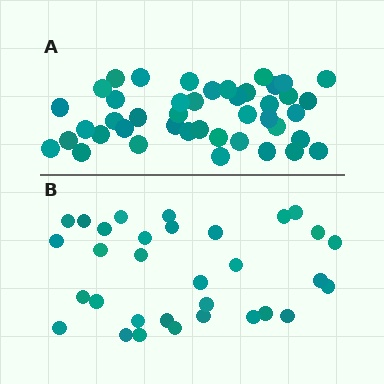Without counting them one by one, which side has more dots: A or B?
Region A (the top region) has more dots.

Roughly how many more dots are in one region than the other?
Region A has roughly 12 or so more dots than region B.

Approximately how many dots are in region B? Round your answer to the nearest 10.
About 30 dots. (The exact count is 32, which rounds to 30.)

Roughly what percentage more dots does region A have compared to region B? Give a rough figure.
About 35% more.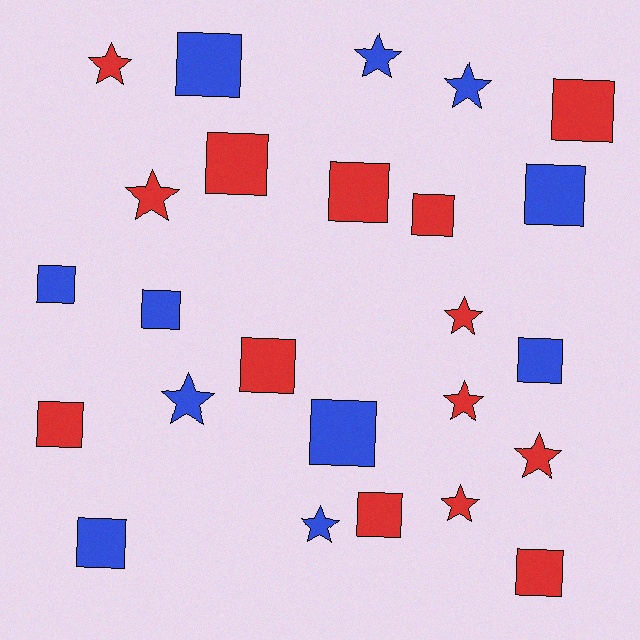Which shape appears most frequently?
Square, with 15 objects.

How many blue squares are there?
There are 7 blue squares.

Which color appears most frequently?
Red, with 14 objects.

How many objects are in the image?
There are 25 objects.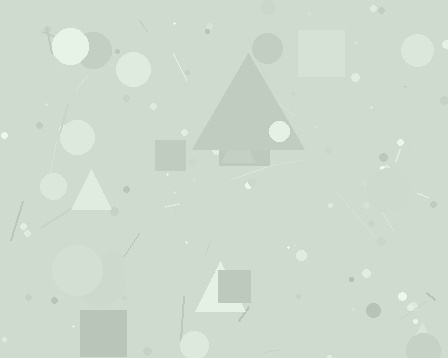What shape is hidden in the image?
A triangle is hidden in the image.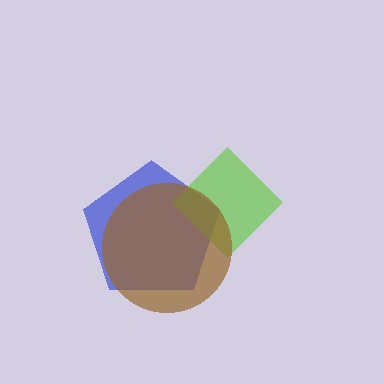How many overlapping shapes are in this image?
There are 3 overlapping shapes in the image.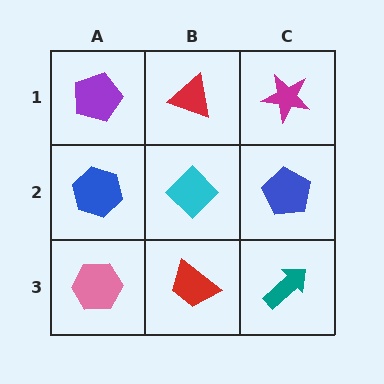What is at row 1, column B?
A red triangle.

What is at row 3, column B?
A red trapezoid.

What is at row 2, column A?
A blue hexagon.